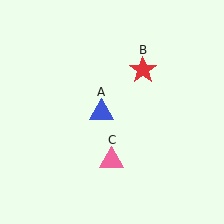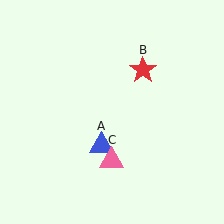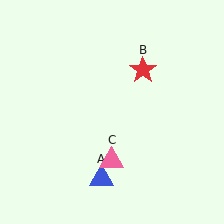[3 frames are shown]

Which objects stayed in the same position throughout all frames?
Red star (object B) and pink triangle (object C) remained stationary.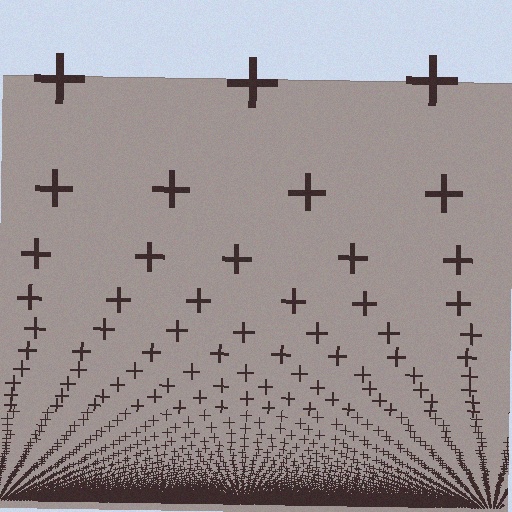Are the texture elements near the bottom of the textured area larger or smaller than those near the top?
Smaller. The gradient is inverted — elements near the bottom are smaller and denser.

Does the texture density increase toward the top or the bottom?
Density increases toward the bottom.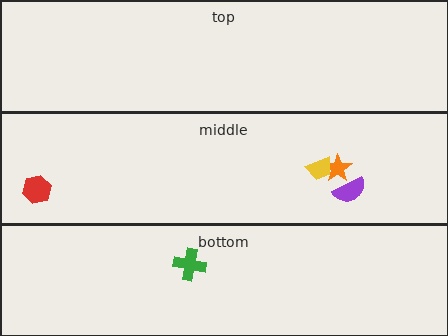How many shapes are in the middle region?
4.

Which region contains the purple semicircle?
The middle region.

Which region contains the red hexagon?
The middle region.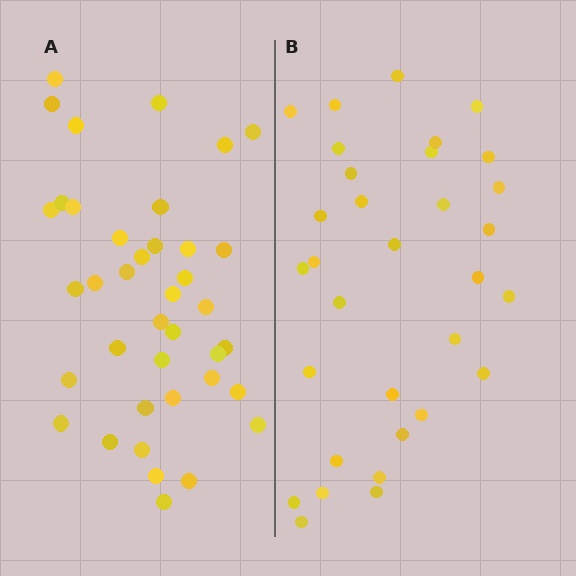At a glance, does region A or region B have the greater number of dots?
Region A (the left region) has more dots.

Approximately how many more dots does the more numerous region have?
Region A has roughly 8 or so more dots than region B.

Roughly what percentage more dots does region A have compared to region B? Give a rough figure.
About 20% more.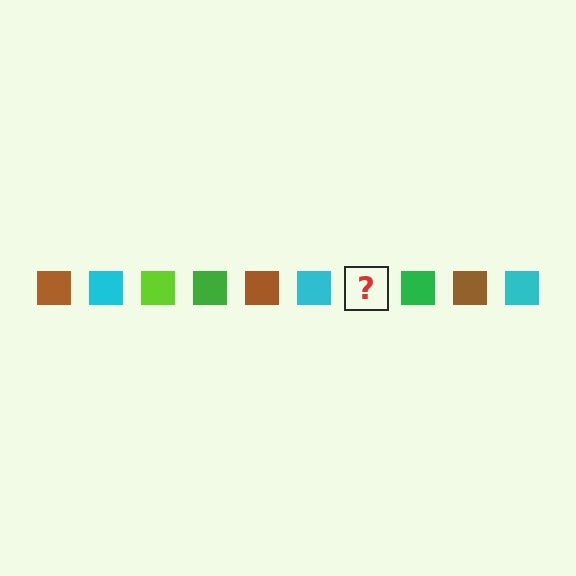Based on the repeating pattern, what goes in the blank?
The blank should be a lime square.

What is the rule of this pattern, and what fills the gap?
The rule is that the pattern cycles through brown, cyan, lime, green squares. The gap should be filled with a lime square.